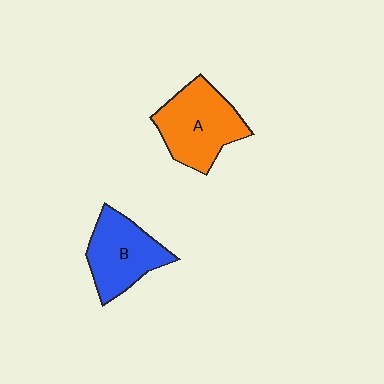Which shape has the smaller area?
Shape B (blue).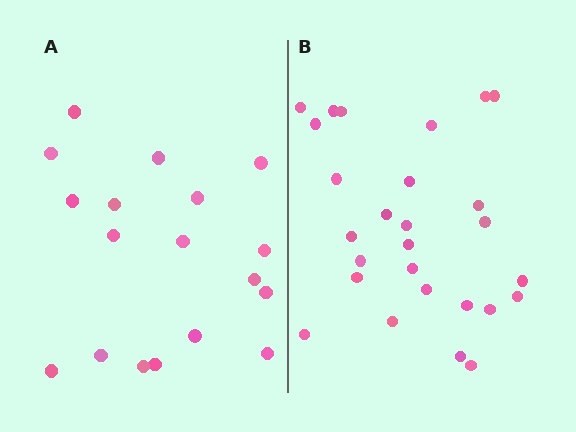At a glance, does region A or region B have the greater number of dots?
Region B (the right region) has more dots.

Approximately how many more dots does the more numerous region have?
Region B has roughly 8 or so more dots than region A.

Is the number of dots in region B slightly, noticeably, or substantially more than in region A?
Region B has substantially more. The ratio is roughly 1.5 to 1.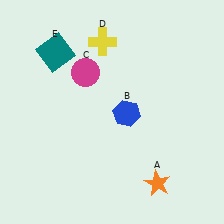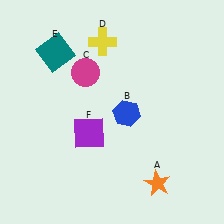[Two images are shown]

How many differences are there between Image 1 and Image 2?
There is 1 difference between the two images.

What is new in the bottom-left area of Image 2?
A purple square (F) was added in the bottom-left area of Image 2.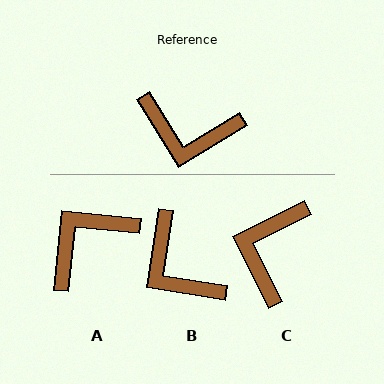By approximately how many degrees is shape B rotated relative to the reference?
Approximately 40 degrees clockwise.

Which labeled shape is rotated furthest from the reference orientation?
A, about 127 degrees away.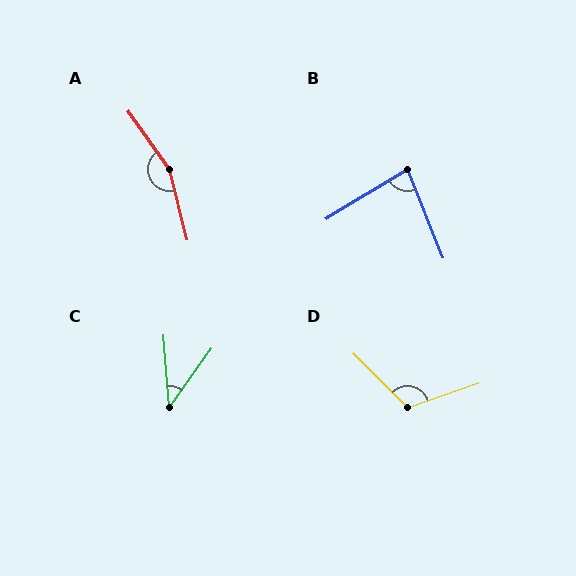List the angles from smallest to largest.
C (40°), B (80°), D (116°), A (158°).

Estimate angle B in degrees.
Approximately 80 degrees.